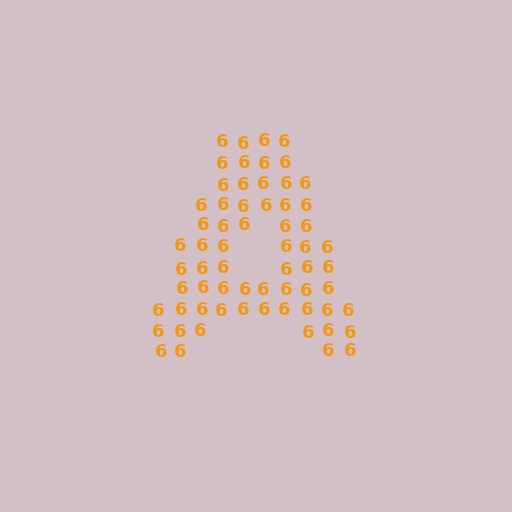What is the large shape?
The large shape is the letter A.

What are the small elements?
The small elements are digit 6's.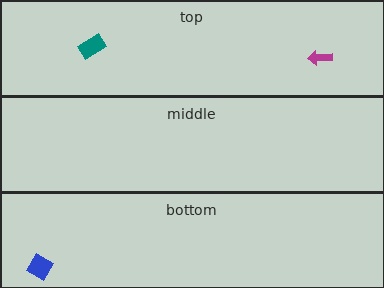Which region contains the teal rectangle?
The top region.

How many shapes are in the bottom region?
1.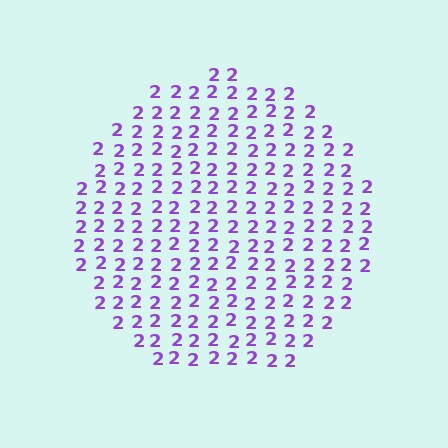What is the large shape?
The large shape is a circle.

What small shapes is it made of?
It is made of small digit 2's.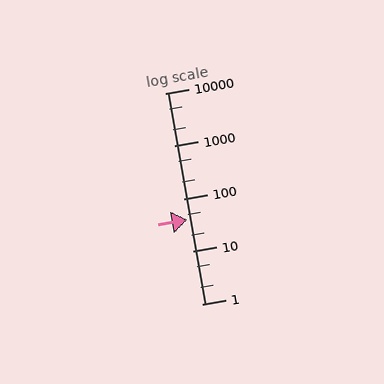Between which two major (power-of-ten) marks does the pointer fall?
The pointer is between 10 and 100.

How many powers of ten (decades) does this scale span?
The scale spans 4 decades, from 1 to 10000.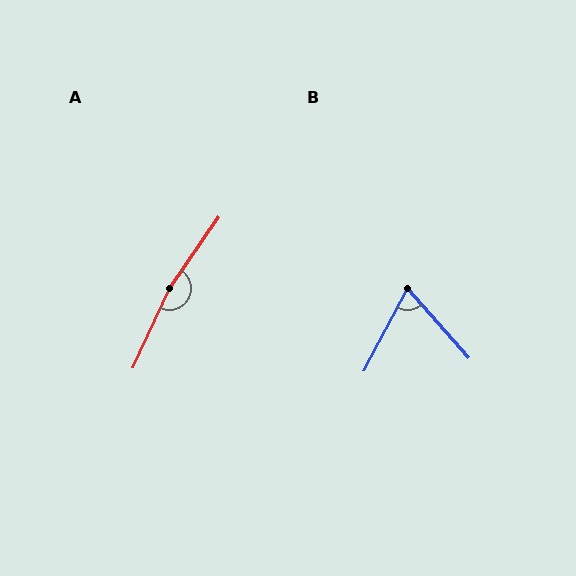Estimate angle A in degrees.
Approximately 170 degrees.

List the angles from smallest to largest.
B (69°), A (170°).